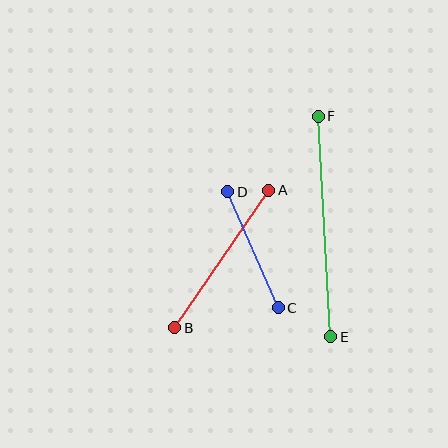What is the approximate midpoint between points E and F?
The midpoint is at approximately (324, 226) pixels.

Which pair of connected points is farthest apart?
Points E and F are farthest apart.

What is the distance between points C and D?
The distance is approximately 126 pixels.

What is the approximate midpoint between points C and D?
The midpoint is at approximately (253, 250) pixels.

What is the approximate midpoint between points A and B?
The midpoint is at approximately (222, 259) pixels.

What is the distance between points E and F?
The distance is approximately 221 pixels.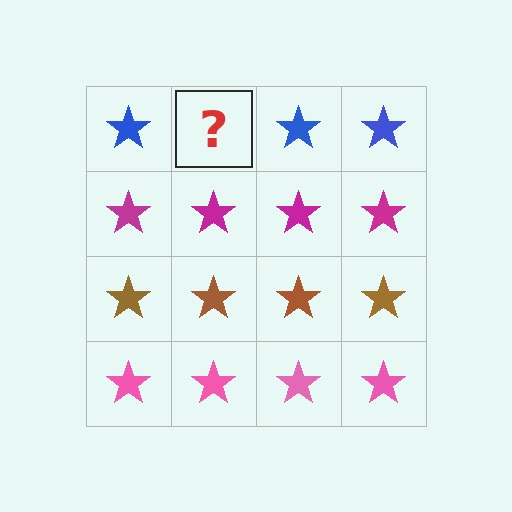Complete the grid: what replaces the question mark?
The question mark should be replaced with a blue star.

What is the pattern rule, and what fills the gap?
The rule is that each row has a consistent color. The gap should be filled with a blue star.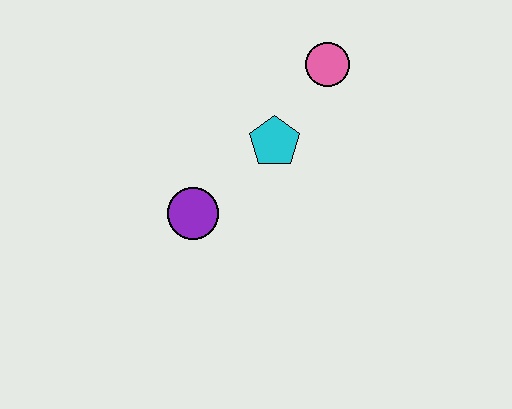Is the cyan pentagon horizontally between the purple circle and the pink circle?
Yes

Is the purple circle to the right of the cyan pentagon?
No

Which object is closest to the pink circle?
The cyan pentagon is closest to the pink circle.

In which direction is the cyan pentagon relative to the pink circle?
The cyan pentagon is below the pink circle.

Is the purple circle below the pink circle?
Yes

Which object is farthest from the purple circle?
The pink circle is farthest from the purple circle.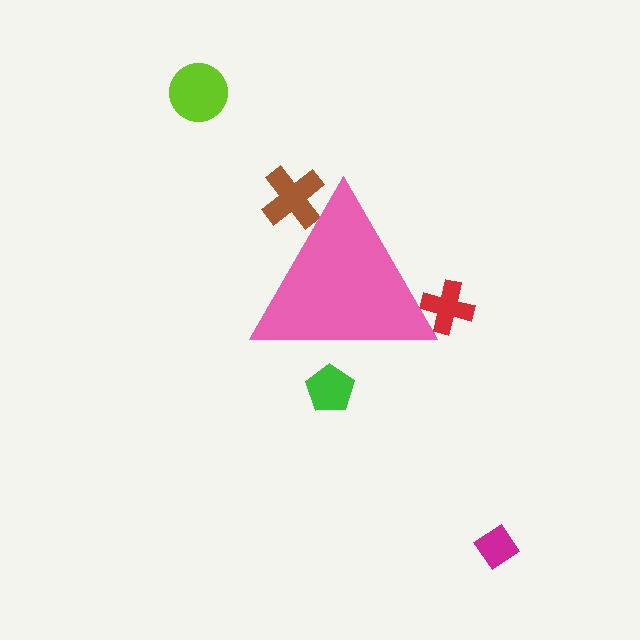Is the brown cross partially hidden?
Yes, the brown cross is partially hidden behind the pink triangle.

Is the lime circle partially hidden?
No, the lime circle is fully visible.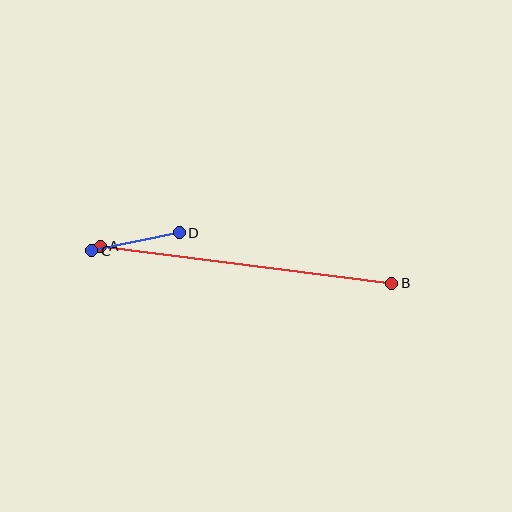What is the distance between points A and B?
The distance is approximately 294 pixels.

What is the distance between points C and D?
The distance is approximately 89 pixels.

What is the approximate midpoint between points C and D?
The midpoint is at approximately (136, 242) pixels.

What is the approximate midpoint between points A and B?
The midpoint is at approximately (246, 265) pixels.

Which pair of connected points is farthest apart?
Points A and B are farthest apart.